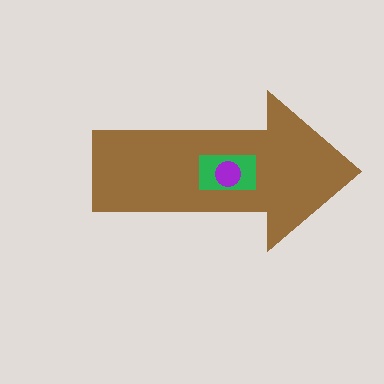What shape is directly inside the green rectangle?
The purple circle.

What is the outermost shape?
The brown arrow.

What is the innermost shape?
The purple circle.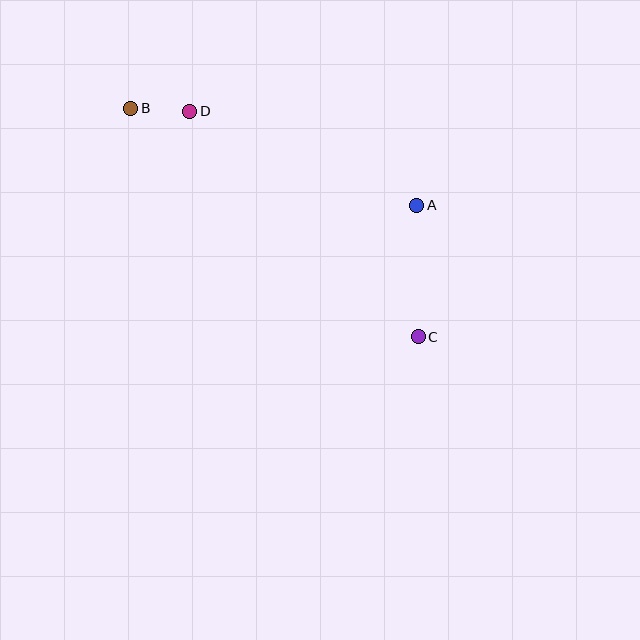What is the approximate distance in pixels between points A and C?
The distance between A and C is approximately 132 pixels.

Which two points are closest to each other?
Points B and D are closest to each other.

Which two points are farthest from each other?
Points B and C are farthest from each other.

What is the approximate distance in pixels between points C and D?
The distance between C and D is approximately 321 pixels.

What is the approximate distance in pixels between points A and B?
The distance between A and B is approximately 302 pixels.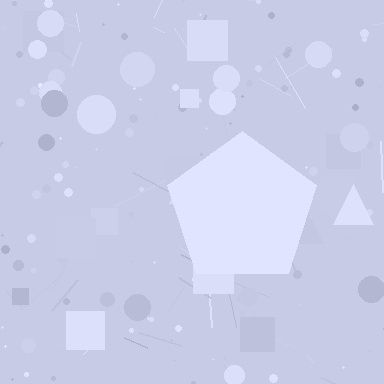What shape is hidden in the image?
A pentagon is hidden in the image.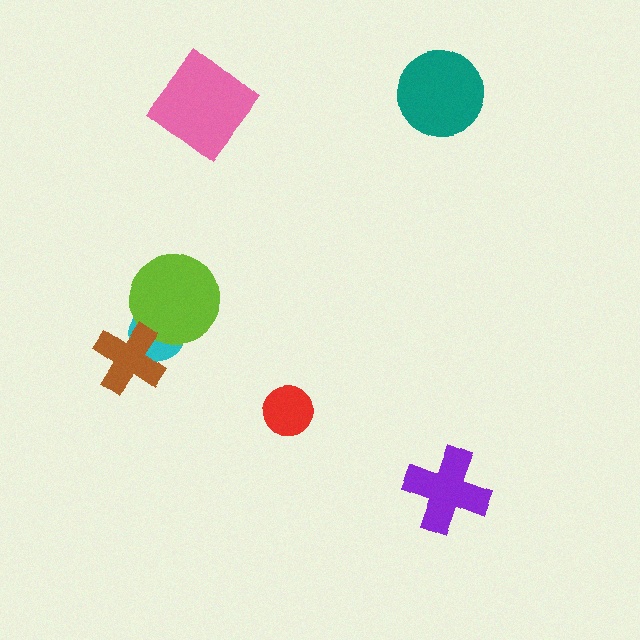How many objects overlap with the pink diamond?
0 objects overlap with the pink diamond.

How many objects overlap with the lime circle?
1 object overlaps with the lime circle.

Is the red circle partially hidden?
No, no other shape covers it.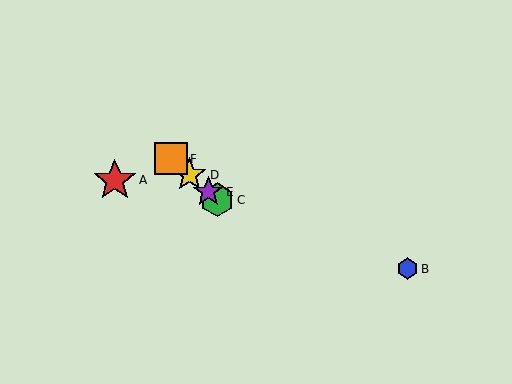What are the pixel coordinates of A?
Object A is at (115, 180).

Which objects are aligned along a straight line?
Objects C, D, E, F are aligned along a straight line.